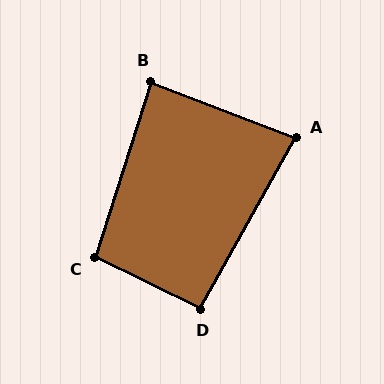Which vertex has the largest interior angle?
C, at approximately 98 degrees.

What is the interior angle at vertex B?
Approximately 87 degrees (approximately right).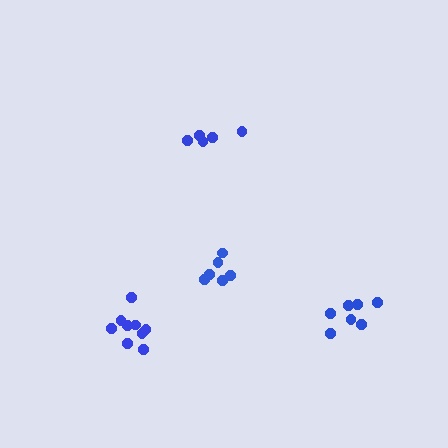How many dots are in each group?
Group 1: 9 dots, Group 2: 7 dots, Group 3: 7 dots, Group 4: 5 dots (28 total).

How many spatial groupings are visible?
There are 4 spatial groupings.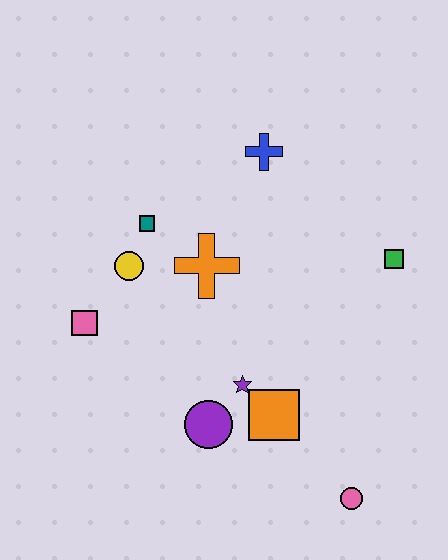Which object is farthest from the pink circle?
The blue cross is farthest from the pink circle.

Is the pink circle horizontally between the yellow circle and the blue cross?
No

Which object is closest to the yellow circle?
The teal square is closest to the yellow circle.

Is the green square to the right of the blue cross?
Yes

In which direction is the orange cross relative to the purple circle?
The orange cross is above the purple circle.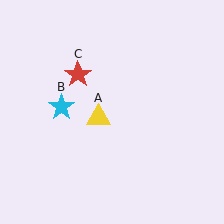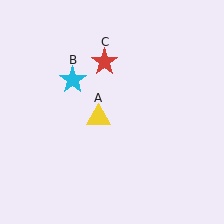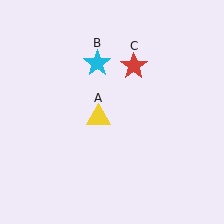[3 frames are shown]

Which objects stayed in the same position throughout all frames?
Yellow triangle (object A) remained stationary.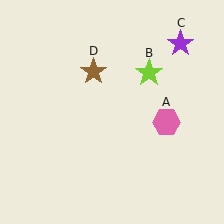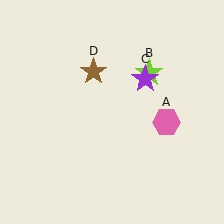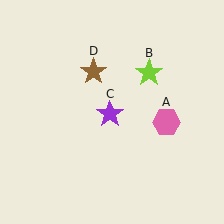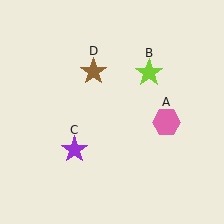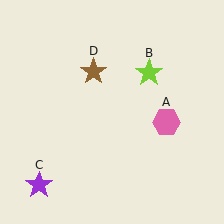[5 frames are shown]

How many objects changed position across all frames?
1 object changed position: purple star (object C).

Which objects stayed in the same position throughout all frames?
Pink hexagon (object A) and lime star (object B) and brown star (object D) remained stationary.